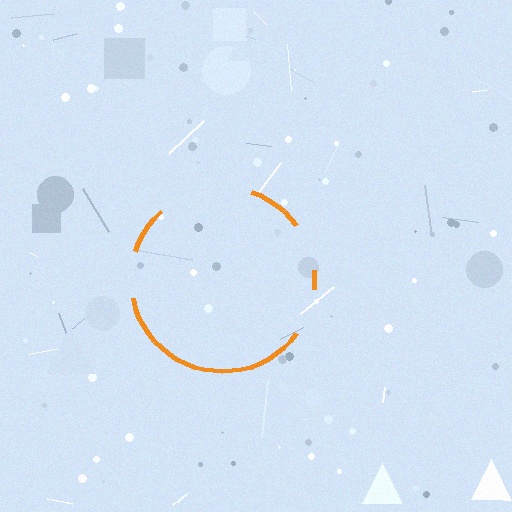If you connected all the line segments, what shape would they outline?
They would outline a circle.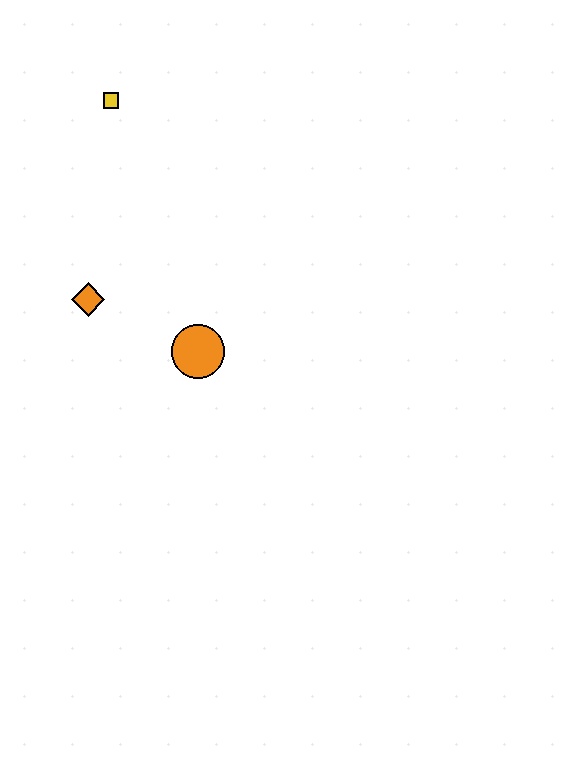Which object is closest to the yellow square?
The orange diamond is closest to the yellow square.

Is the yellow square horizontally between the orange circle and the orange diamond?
Yes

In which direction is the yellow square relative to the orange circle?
The yellow square is above the orange circle.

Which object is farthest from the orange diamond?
The yellow square is farthest from the orange diamond.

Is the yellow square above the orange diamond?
Yes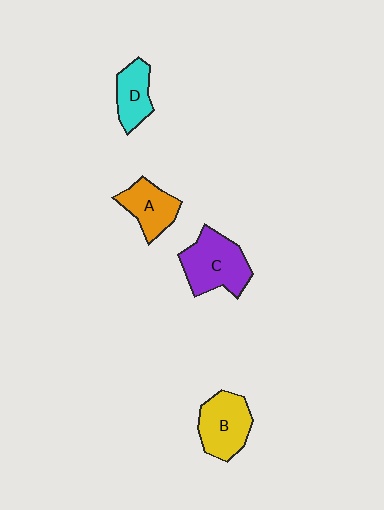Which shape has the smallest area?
Shape D (cyan).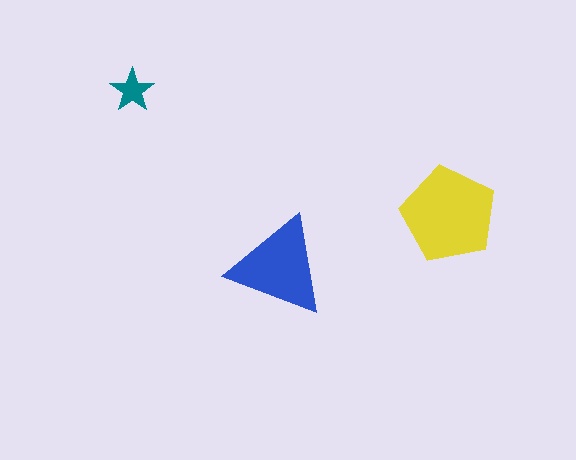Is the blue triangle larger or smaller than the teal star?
Larger.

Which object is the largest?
The yellow pentagon.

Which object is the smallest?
The teal star.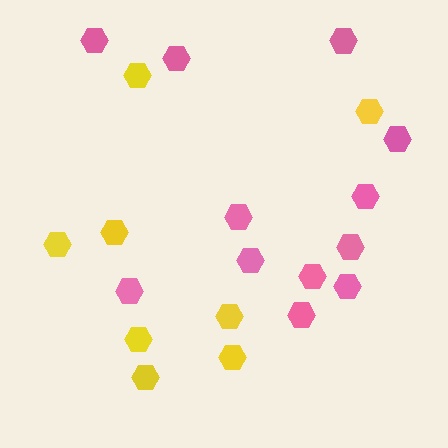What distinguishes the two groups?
There are 2 groups: one group of pink hexagons (12) and one group of yellow hexagons (8).